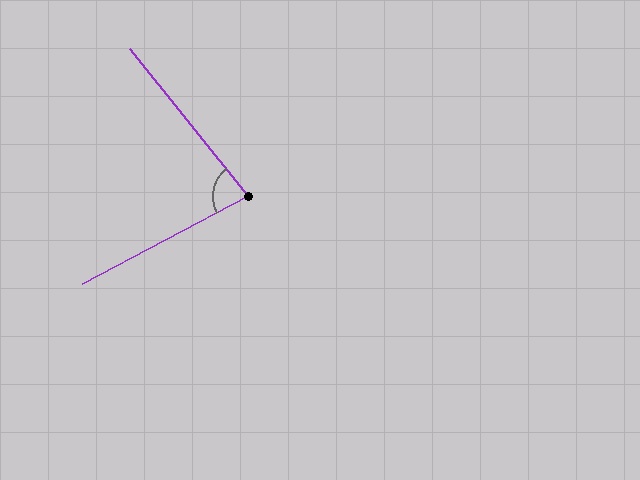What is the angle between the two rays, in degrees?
Approximately 79 degrees.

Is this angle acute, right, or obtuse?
It is acute.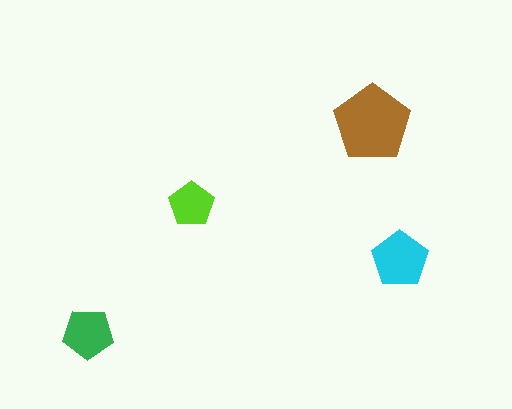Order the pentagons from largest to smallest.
the brown one, the cyan one, the green one, the lime one.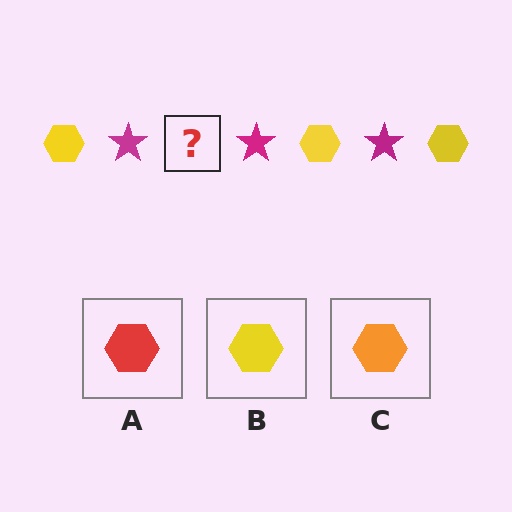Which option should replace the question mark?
Option B.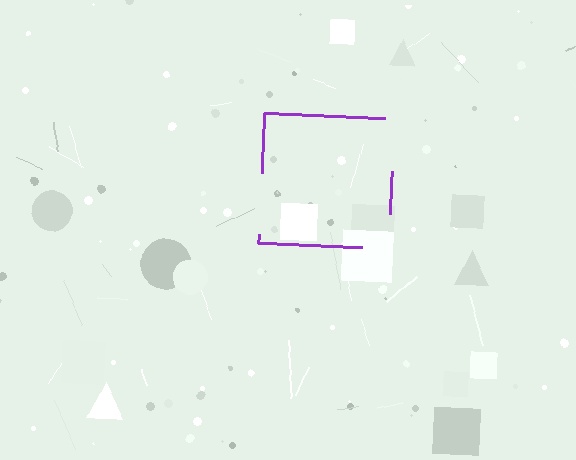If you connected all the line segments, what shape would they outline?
They would outline a square.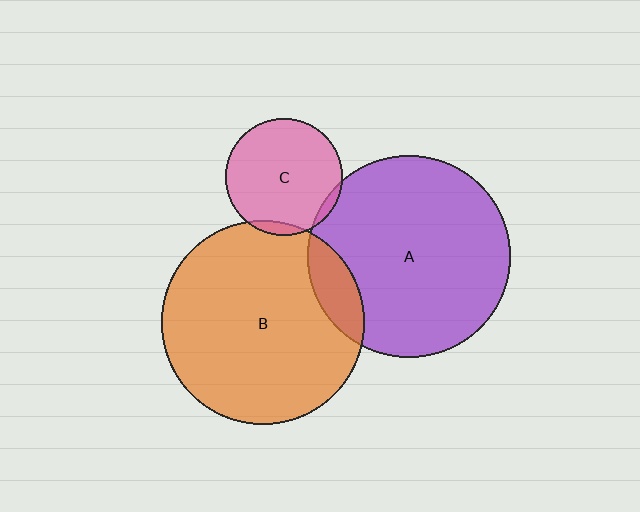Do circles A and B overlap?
Yes.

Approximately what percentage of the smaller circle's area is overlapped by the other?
Approximately 10%.